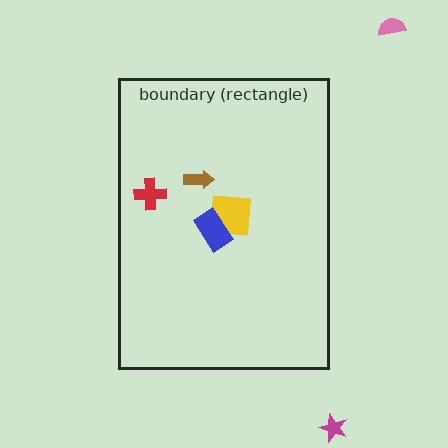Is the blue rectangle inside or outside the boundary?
Inside.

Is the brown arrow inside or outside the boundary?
Inside.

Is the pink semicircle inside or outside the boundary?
Outside.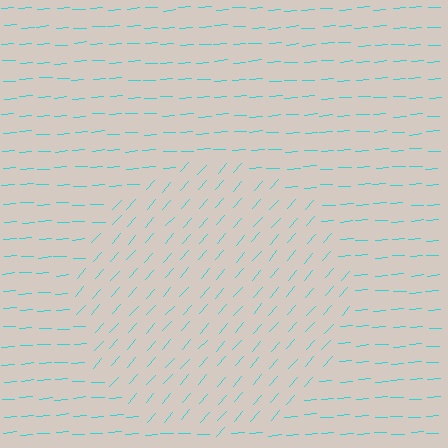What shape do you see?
I see a circle.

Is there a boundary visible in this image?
Yes, there is a texture boundary formed by a change in line orientation.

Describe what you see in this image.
The image is filled with small cyan line segments. A circle region in the image has lines oriented differently from the surrounding lines, creating a visible texture boundary.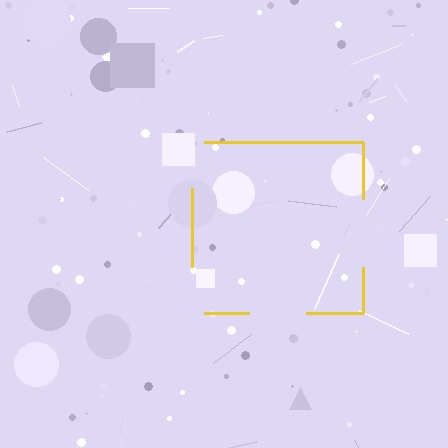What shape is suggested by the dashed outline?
The dashed outline suggests a square.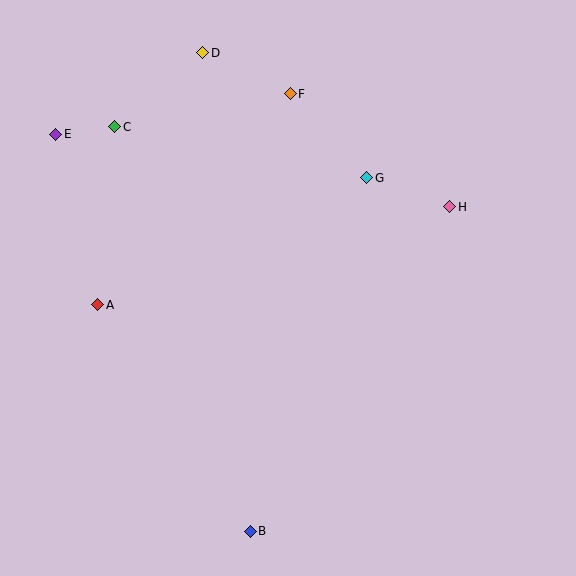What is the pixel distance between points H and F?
The distance between H and F is 195 pixels.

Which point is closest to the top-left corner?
Point E is closest to the top-left corner.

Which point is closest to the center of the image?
Point G at (367, 178) is closest to the center.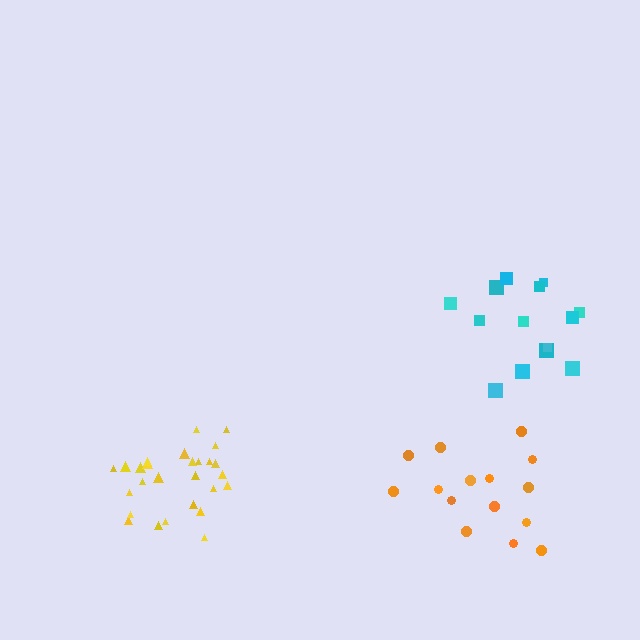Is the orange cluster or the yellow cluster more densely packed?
Yellow.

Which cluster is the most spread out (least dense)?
Cyan.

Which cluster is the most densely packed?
Yellow.